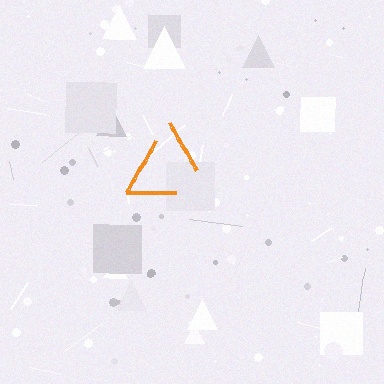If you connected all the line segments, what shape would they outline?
They would outline a triangle.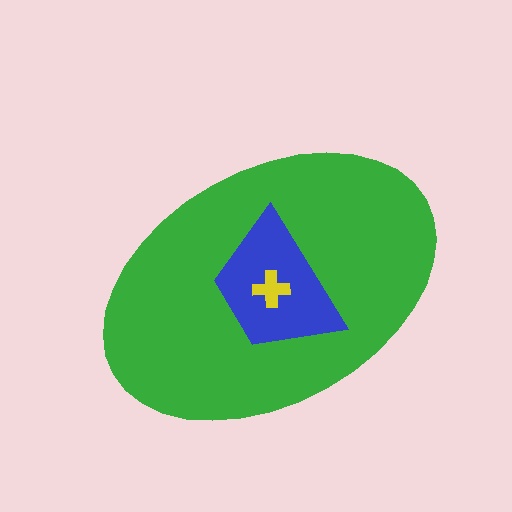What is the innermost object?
The yellow cross.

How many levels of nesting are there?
3.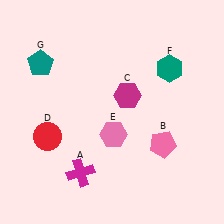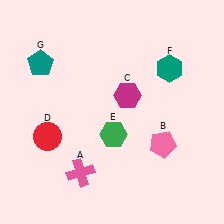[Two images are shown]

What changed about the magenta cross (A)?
In Image 1, A is magenta. In Image 2, it changed to pink.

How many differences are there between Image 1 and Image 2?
There are 2 differences between the two images.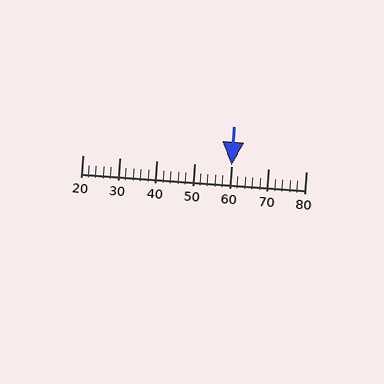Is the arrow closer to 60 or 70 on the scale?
The arrow is closer to 60.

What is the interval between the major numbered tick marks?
The major tick marks are spaced 10 units apart.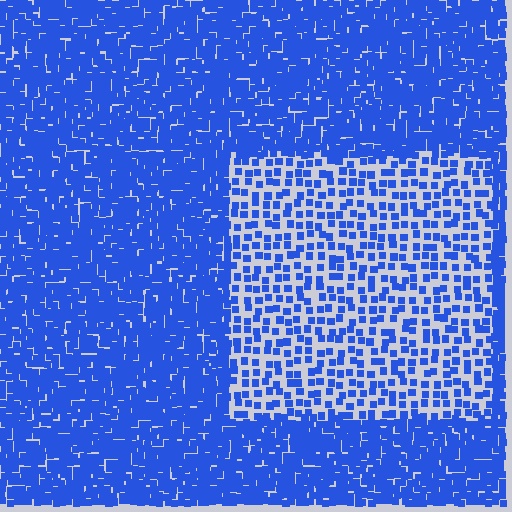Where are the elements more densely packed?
The elements are more densely packed outside the rectangle boundary.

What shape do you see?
I see a rectangle.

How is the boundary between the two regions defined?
The boundary is defined by a change in element density (approximately 2.6x ratio). All elements are the same color, size, and shape.